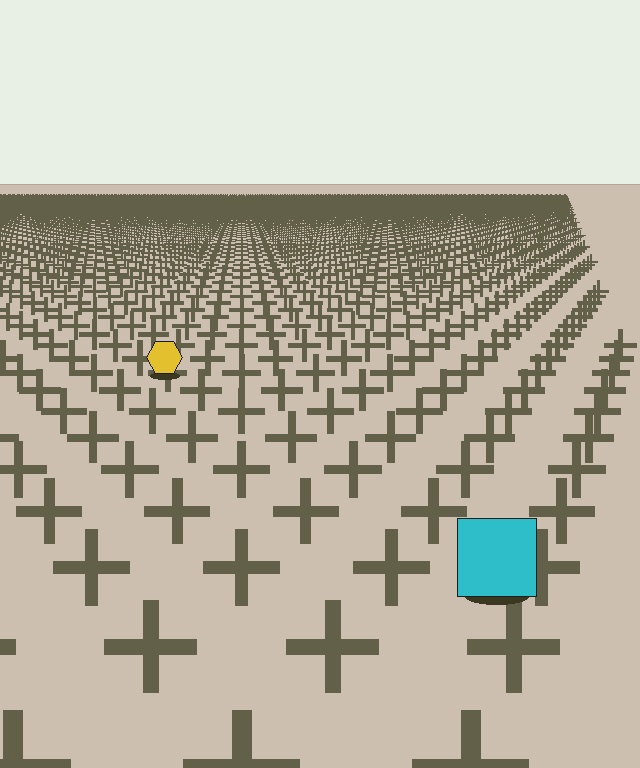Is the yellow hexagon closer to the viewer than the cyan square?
No. The cyan square is closer — you can tell from the texture gradient: the ground texture is coarser near it.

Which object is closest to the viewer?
The cyan square is closest. The texture marks near it are larger and more spread out.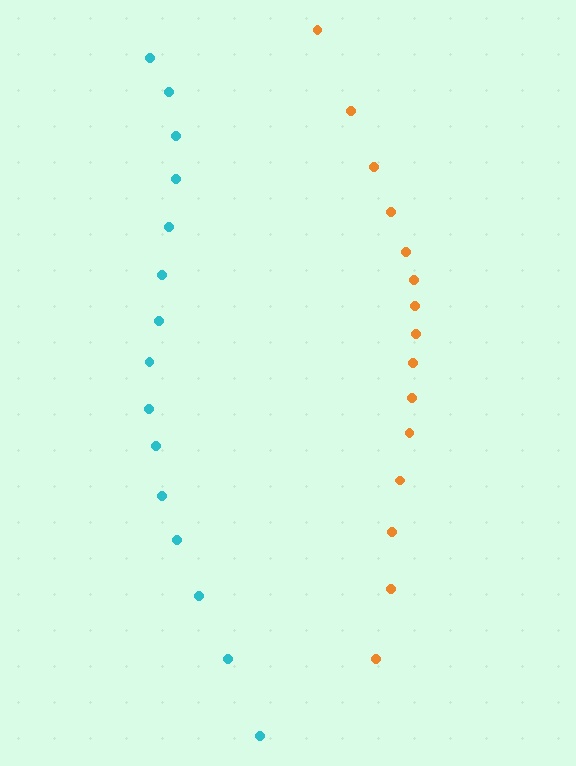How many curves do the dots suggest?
There are 2 distinct paths.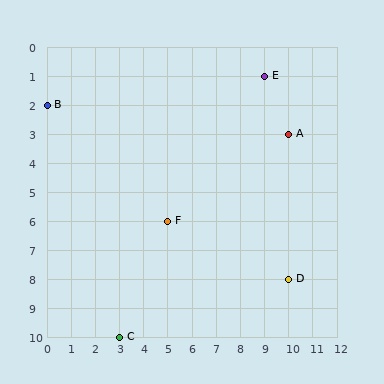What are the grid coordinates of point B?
Point B is at grid coordinates (0, 2).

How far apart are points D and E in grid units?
Points D and E are 1 column and 7 rows apart (about 7.1 grid units diagonally).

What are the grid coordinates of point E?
Point E is at grid coordinates (9, 1).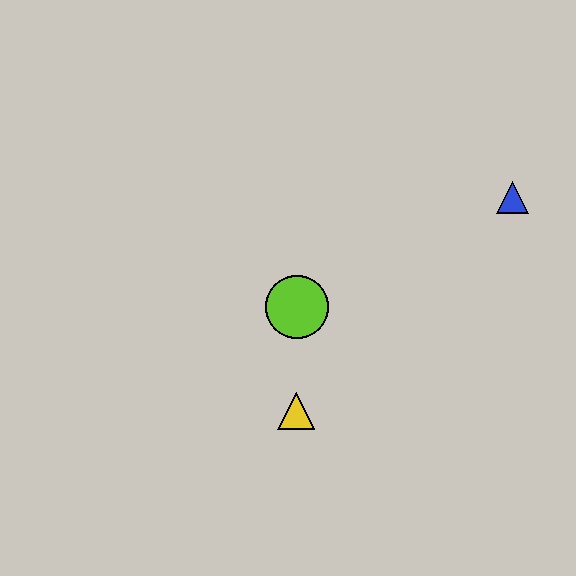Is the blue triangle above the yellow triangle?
Yes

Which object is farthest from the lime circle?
The blue triangle is farthest from the lime circle.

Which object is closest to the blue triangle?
The lime circle is closest to the blue triangle.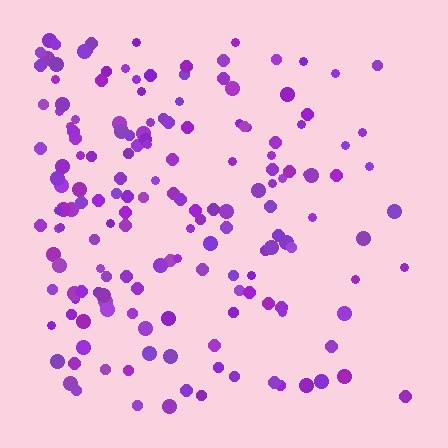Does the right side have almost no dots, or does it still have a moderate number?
Still a moderate number, just noticeably fewer than the left.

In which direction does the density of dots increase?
From right to left, with the left side densest.